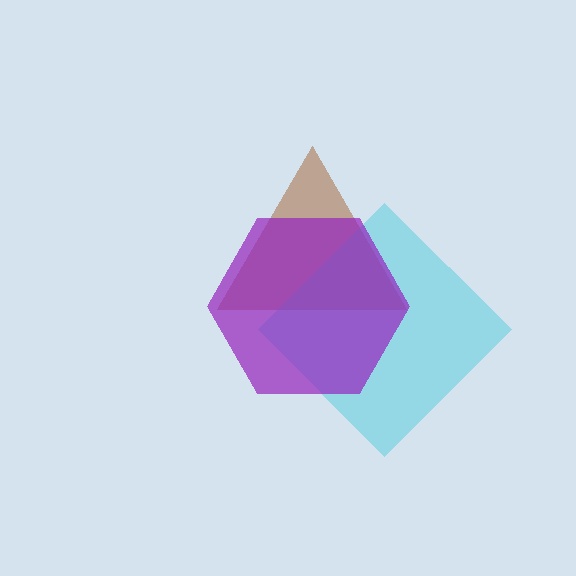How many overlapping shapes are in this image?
There are 3 overlapping shapes in the image.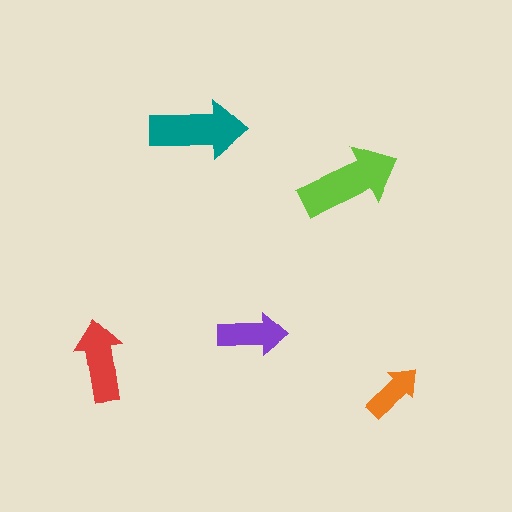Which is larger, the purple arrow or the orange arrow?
The purple one.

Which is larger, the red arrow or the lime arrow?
The lime one.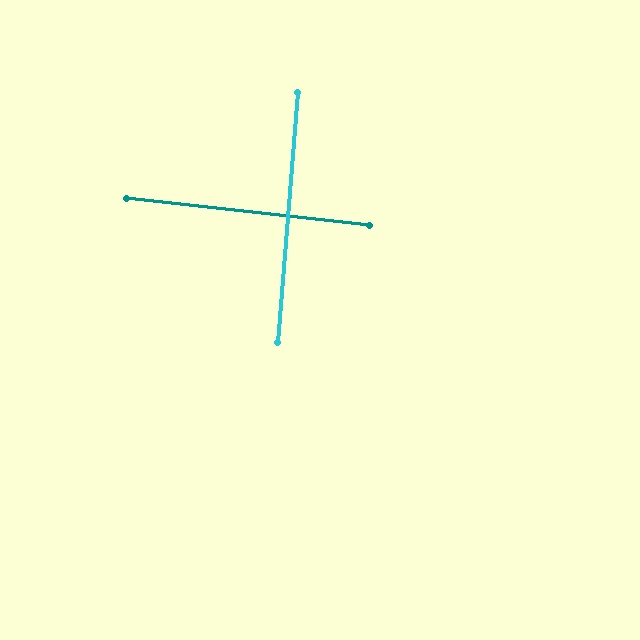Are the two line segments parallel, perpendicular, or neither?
Perpendicular — they meet at approximately 88°.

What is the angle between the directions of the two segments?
Approximately 88 degrees.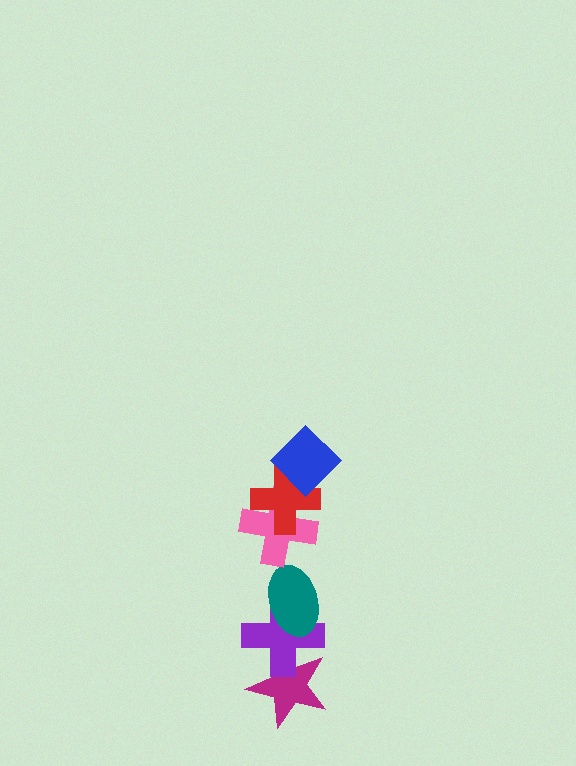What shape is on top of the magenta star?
The purple cross is on top of the magenta star.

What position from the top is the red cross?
The red cross is 2nd from the top.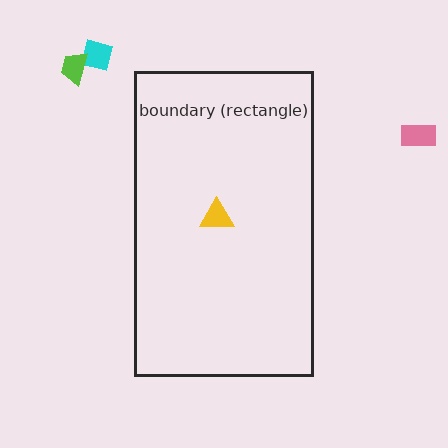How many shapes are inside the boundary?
1 inside, 3 outside.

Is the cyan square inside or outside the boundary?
Outside.